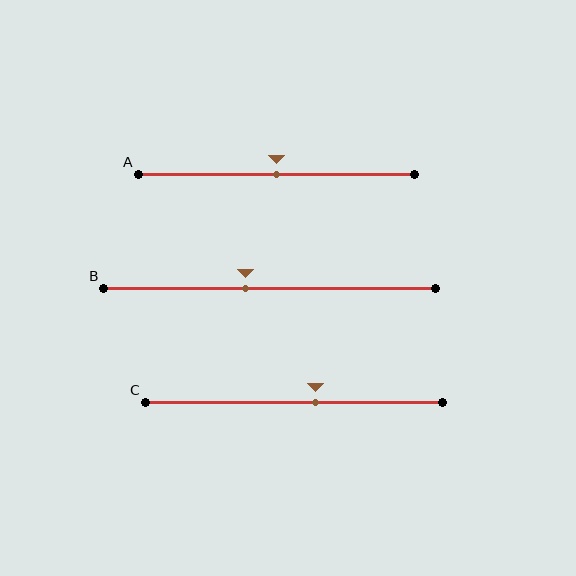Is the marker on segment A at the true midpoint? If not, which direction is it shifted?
Yes, the marker on segment A is at the true midpoint.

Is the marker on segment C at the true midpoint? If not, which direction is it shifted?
No, the marker on segment C is shifted to the right by about 7% of the segment length.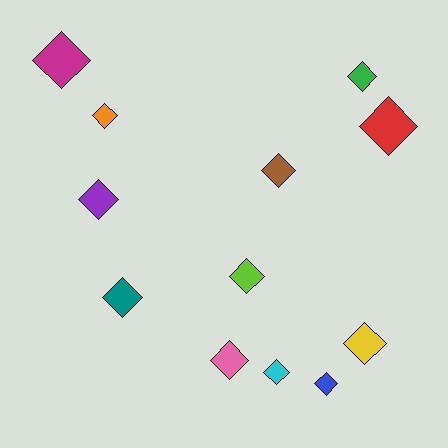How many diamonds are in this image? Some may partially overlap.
There are 12 diamonds.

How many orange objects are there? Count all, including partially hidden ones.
There is 1 orange object.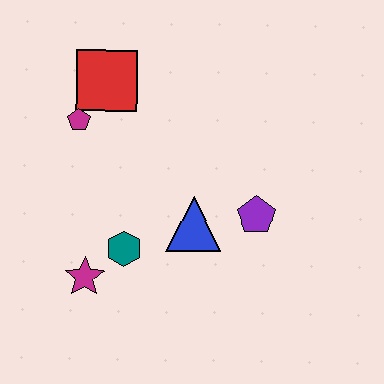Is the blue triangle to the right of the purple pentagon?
No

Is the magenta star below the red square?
Yes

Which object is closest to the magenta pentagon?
The red square is closest to the magenta pentagon.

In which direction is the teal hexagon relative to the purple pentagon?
The teal hexagon is to the left of the purple pentagon.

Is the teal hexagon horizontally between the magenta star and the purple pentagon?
Yes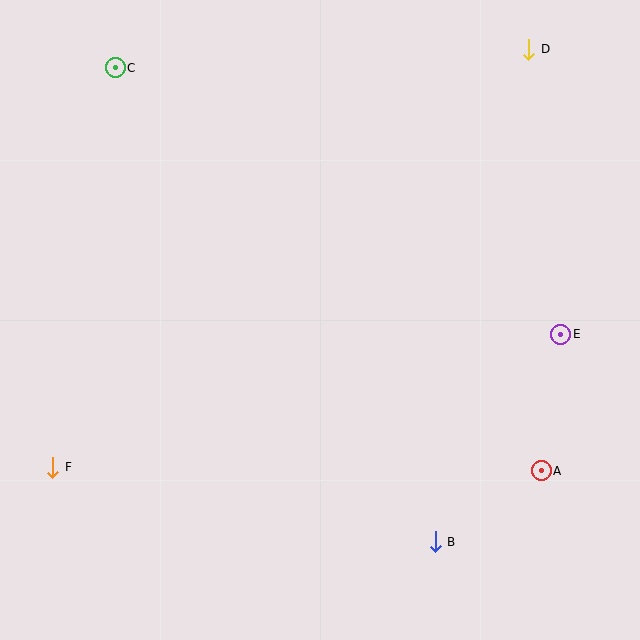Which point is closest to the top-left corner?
Point C is closest to the top-left corner.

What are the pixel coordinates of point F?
Point F is at (53, 468).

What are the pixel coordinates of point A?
Point A is at (541, 470).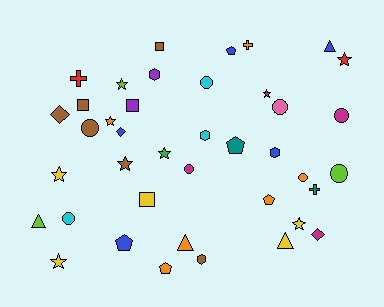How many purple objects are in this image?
There are 2 purple objects.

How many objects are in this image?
There are 40 objects.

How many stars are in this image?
There are 9 stars.